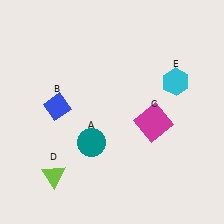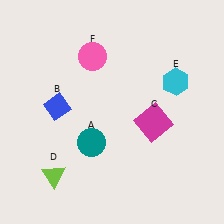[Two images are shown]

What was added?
A pink circle (F) was added in Image 2.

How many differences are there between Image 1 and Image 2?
There is 1 difference between the two images.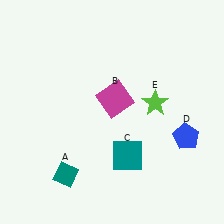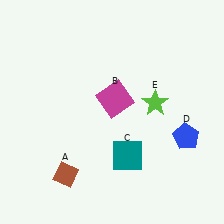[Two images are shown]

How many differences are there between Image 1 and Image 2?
There is 1 difference between the two images.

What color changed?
The diamond (A) changed from teal in Image 1 to brown in Image 2.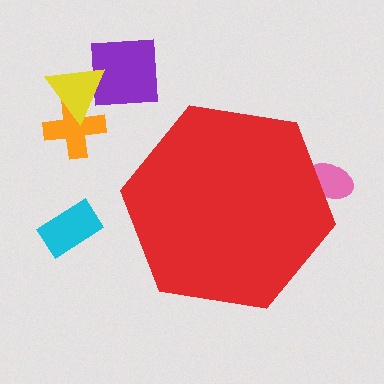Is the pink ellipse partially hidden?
Yes, the pink ellipse is partially hidden behind the red hexagon.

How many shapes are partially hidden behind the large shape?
1 shape is partially hidden.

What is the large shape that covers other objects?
A red hexagon.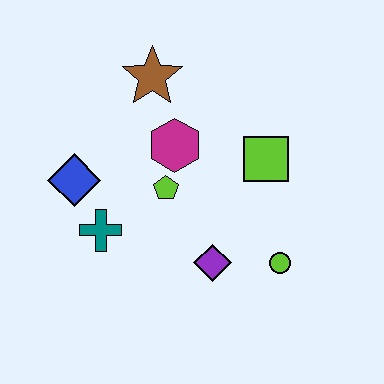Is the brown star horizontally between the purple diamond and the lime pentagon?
No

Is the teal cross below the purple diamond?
No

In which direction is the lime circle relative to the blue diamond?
The lime circle is to the right of the blue diamond.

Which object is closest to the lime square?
The magenta hexagon is closest to the lime square.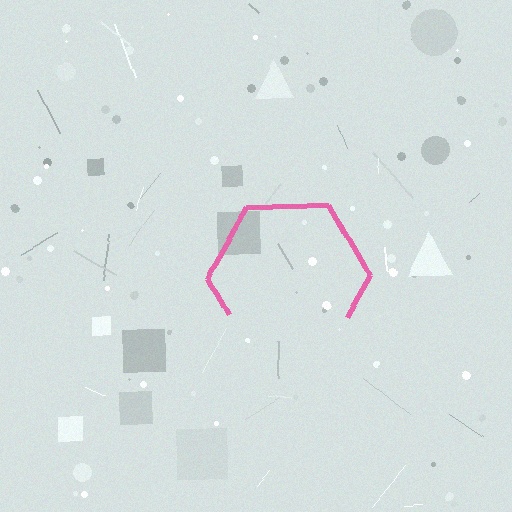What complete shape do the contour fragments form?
The contour fragments form a hexagon.